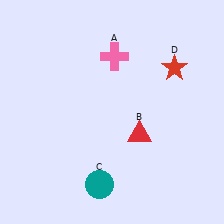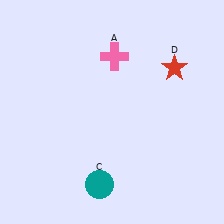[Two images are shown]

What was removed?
The red triangle (B) was removed in Image 2.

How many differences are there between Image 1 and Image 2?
There is 1 difference between the two images.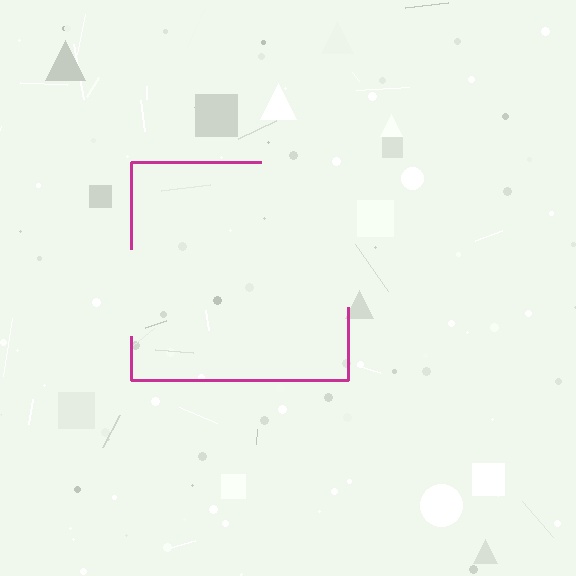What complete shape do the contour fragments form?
The contour fragments form a square.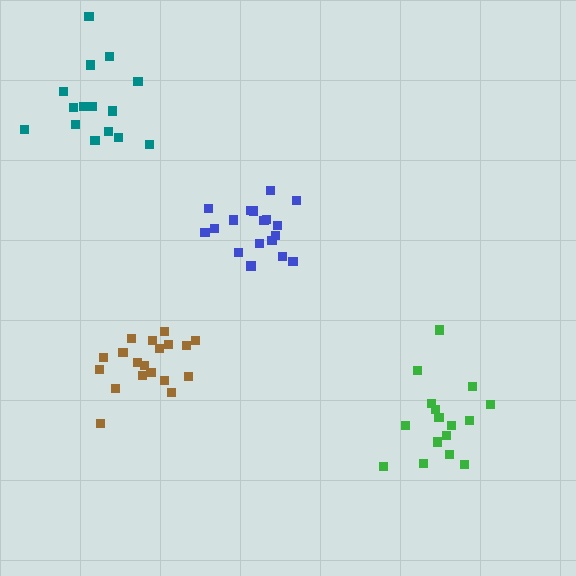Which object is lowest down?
The green cluster is bottommost.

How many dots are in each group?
Group 1: 19 dots, Group 2: 15 dots, Group 3: 16 dots, Group 4: 18 dots (68 total).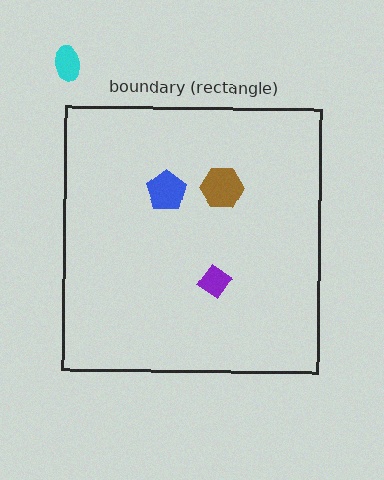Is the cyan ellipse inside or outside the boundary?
Outside.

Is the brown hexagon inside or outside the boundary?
Inside.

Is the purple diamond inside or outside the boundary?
Inside.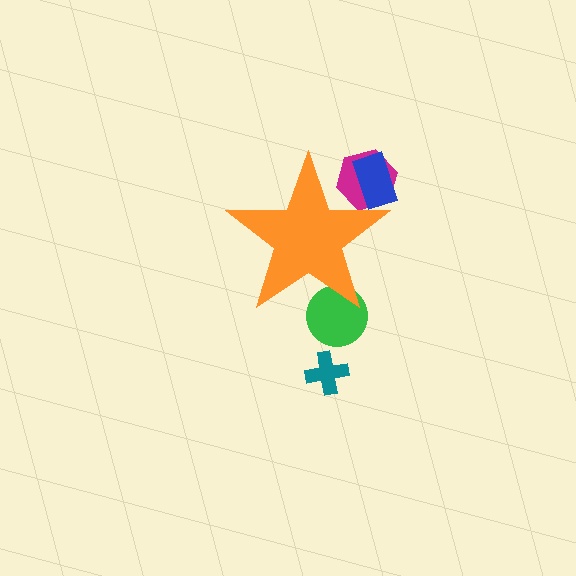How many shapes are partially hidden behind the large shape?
3 shapes are partially hidden.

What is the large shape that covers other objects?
An orange star.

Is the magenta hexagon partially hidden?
Yes, the magenta hexagon is partially hidden behind the orange star.